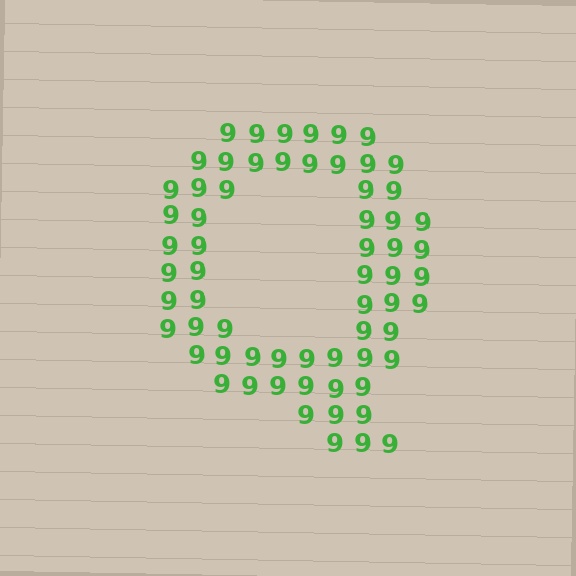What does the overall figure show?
The overall figure shows the letter Q.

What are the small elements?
The small elements are digit 9's.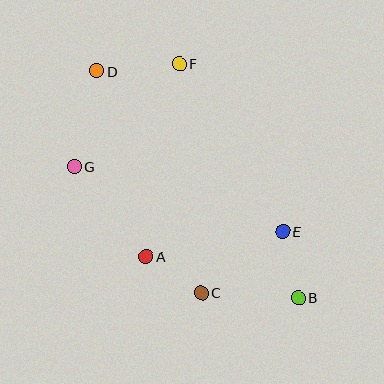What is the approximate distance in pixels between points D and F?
The distance between D and F is approximately 83 pixels.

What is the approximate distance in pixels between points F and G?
The distance between F and G is approximately 147 pixels.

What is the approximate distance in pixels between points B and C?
The distance between B and C is approximately 97 pixels.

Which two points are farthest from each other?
Points B and D are farthest from each other.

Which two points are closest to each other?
Points A and C are closest to each other.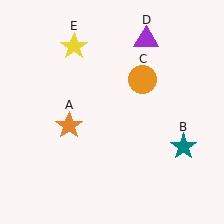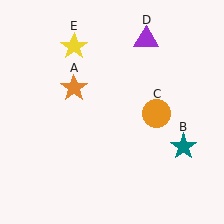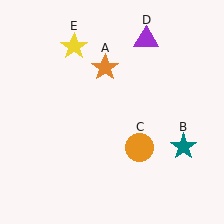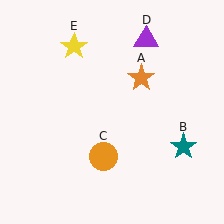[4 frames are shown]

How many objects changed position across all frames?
2 objects changed position: orange star (object A), orange circle (object C).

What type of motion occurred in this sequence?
The orange star (object A), orange circle (object C) rotated clockwise around the center of the scene.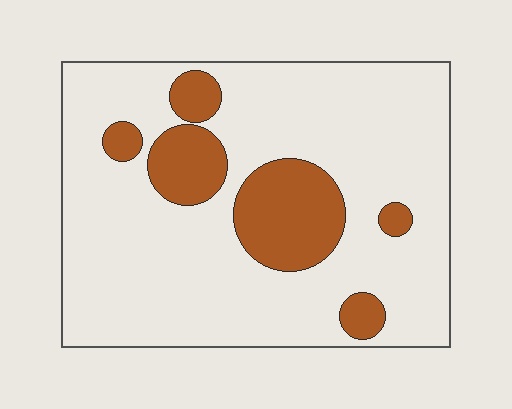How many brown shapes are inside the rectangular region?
6.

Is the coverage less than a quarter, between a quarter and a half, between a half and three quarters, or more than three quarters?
Less than a quarter.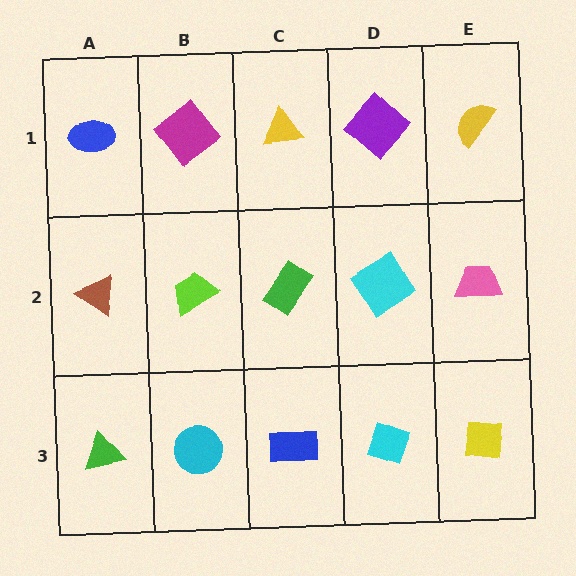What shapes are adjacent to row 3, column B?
A lime trapezoid (row 2, column B), a green triangle (row 3, column A), a blue rectangle (row 3, column C).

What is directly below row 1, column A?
A brown triangle.